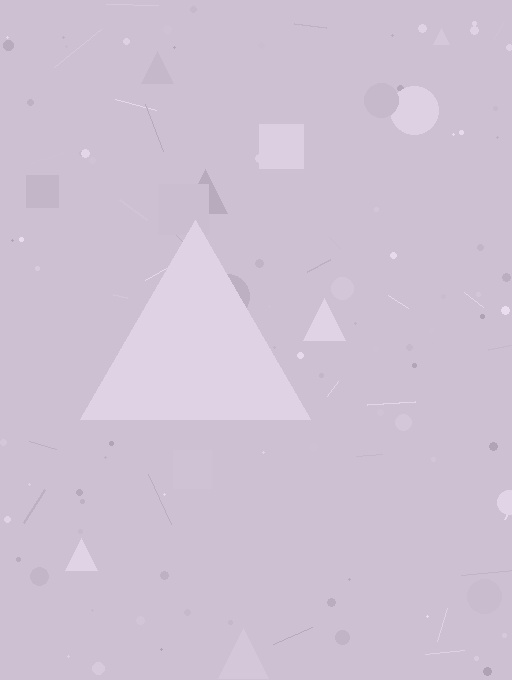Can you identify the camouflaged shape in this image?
The camouflaged shape is a triangle.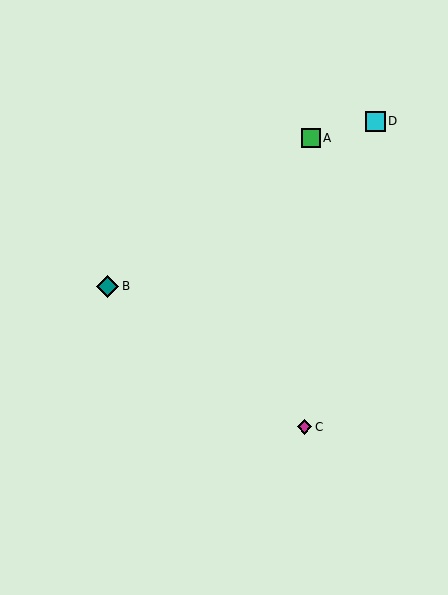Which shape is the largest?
The teal diamond (labeled B) is the largest.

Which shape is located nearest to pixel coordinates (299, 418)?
The magenta diamond (labeled C) at (305, 427) is nearest to that location.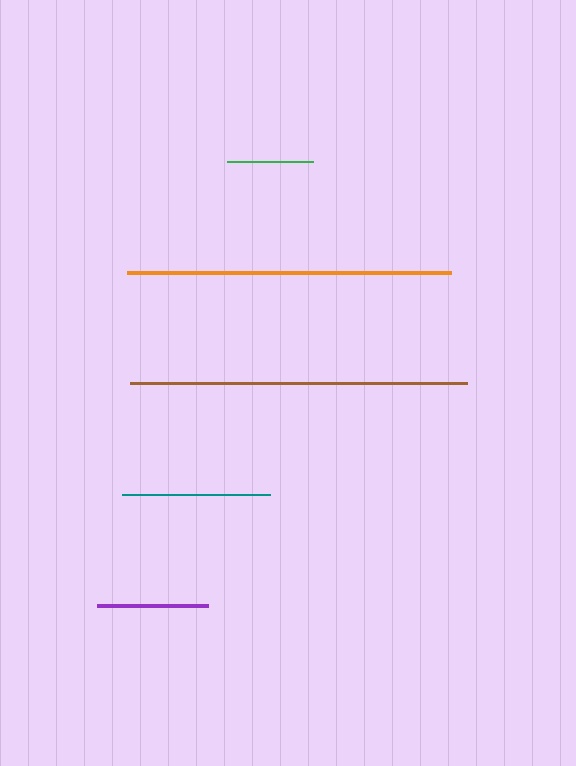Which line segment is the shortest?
The green line is the shortest at approximately 86 pixels.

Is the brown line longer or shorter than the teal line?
The brown line is longer than the teal line.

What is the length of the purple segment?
The purple segment is approximately 111 pixels long.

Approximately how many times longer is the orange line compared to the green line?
The orange line is approximately 3.8 times the length of the green line.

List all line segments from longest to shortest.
From longest to shortest: brown, orange, teal, purple, green.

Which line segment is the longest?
The brown line is the longest at approximately 337 pixels.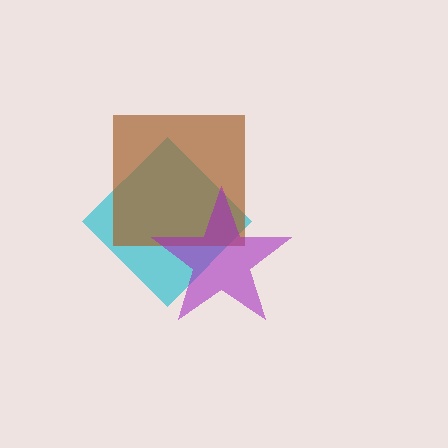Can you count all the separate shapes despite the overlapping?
Yes, there are 3 separate shapes.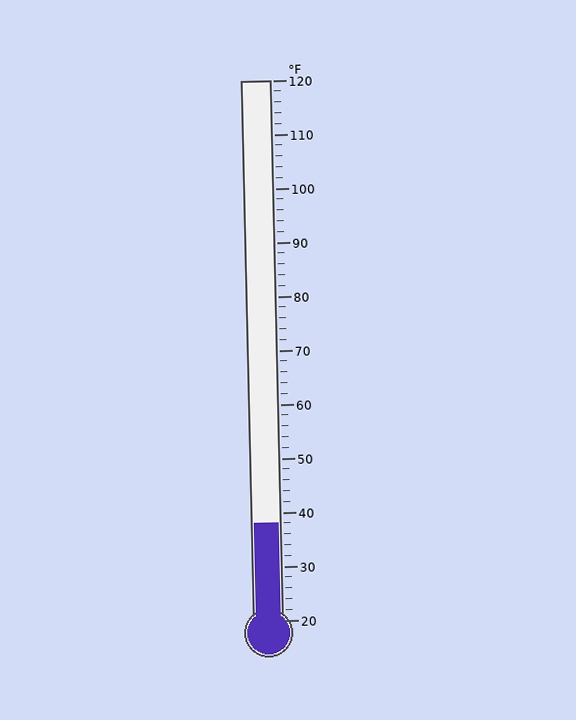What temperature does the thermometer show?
The thermometer shows approximately 38°F.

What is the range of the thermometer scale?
The thermometer scale ranges from 20°F to 120°F.